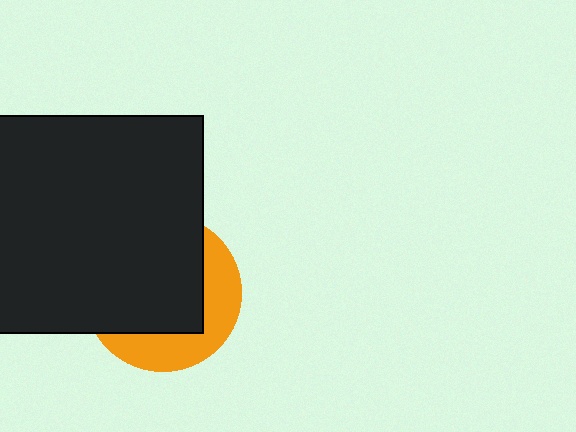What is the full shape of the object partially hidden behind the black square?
The partially hidden object is an orange circle.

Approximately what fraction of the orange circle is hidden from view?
Roughly 65% of the orange circle is hidden behind the black square.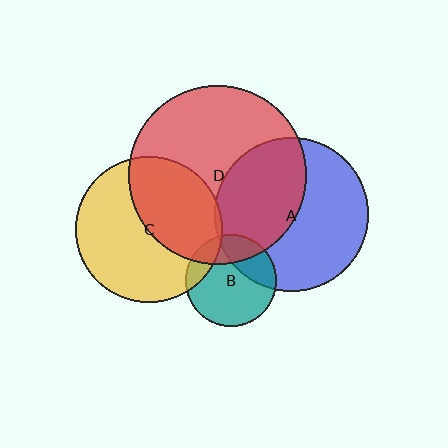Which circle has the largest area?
Circle D (red).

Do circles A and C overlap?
Yes.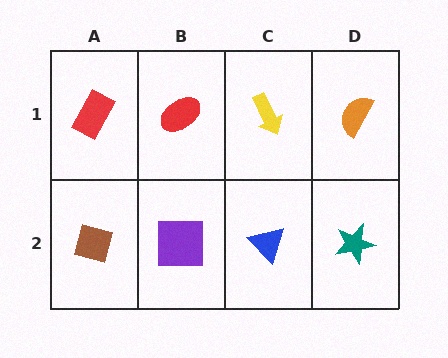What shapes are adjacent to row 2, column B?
A red ellipse (row 1, column B), a brown square (row 2, column A), a blue triangle (row 2, column C).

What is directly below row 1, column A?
A brown square.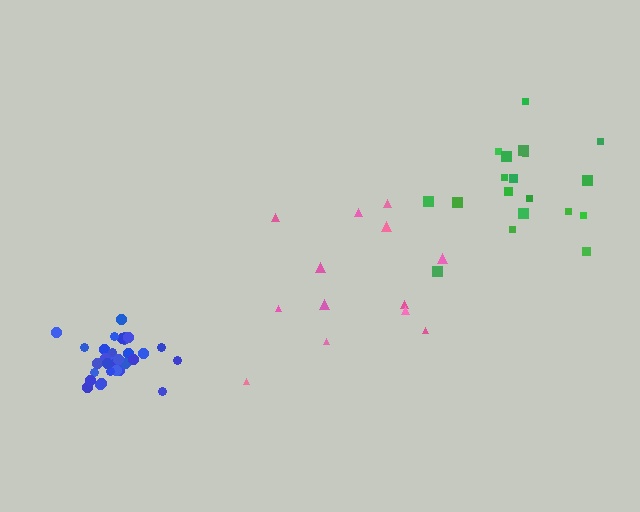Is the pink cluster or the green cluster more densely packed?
Green.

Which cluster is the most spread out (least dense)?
Pink.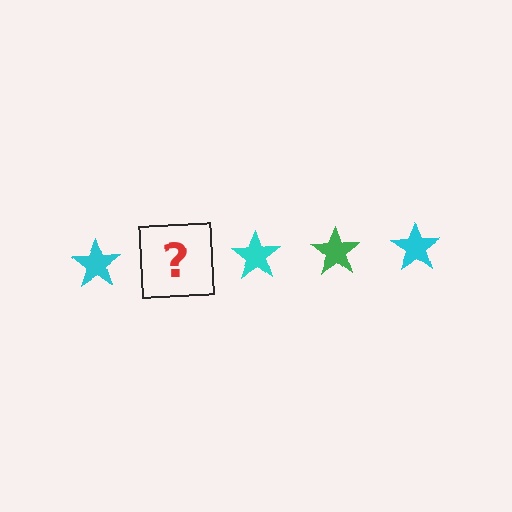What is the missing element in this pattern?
The missing element is a green star.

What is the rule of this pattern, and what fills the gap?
The rule is that the pattern cycles through cyan, green stars. The gap should be filled with a green star.